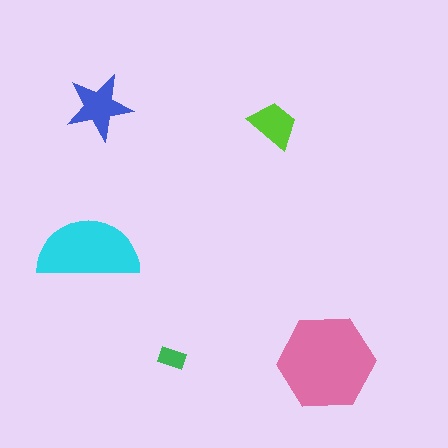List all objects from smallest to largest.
The green rectangle, the lime trapezoid, the blue star, the cyan semicircle, the pink hexagon.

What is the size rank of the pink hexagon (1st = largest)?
1st.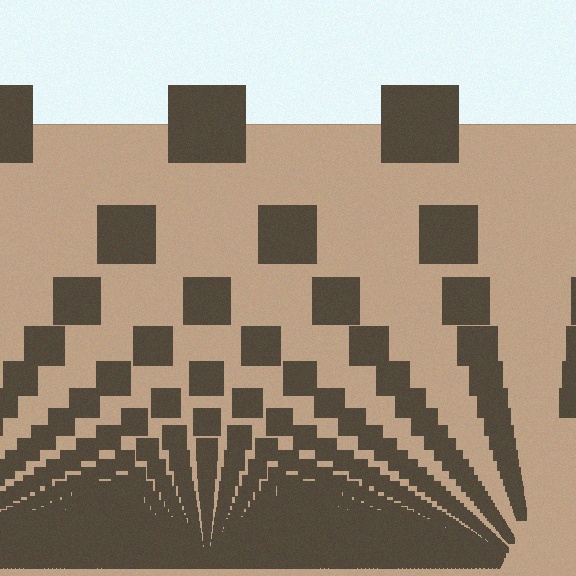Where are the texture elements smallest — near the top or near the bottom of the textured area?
Near the bottom.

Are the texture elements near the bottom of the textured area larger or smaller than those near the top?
Smaller. The gradient is inverted — elements near the bottom are smaller and denser.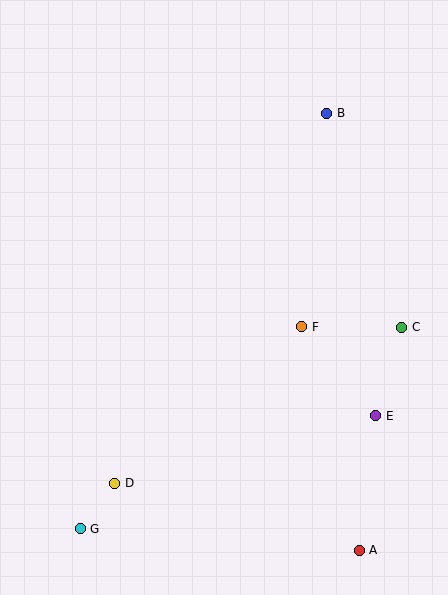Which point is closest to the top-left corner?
Point B is closest to the top-left corner.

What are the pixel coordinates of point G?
Point G is at (80, 529).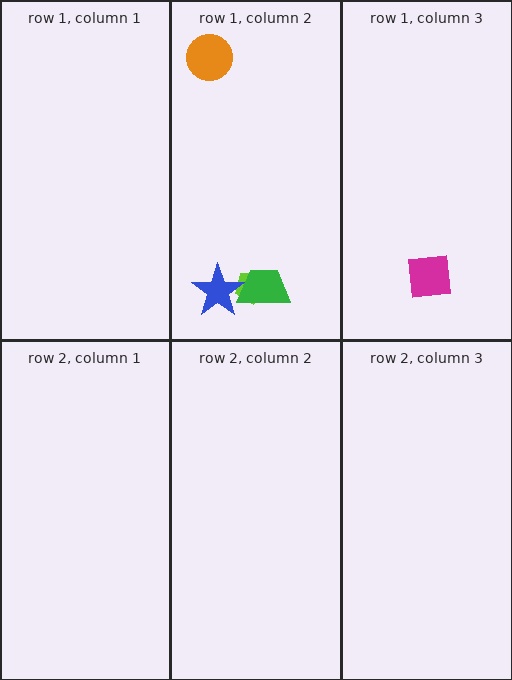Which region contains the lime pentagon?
The row 1, column 2 region.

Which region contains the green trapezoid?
The row 1, column 2 region.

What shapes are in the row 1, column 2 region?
The orange circle, the lime pentagon, the green trapezoid, the blue star.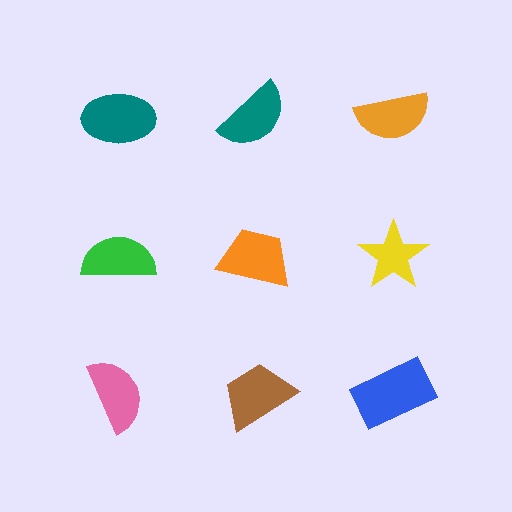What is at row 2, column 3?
A yellow star.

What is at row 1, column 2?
A teal semicircle.